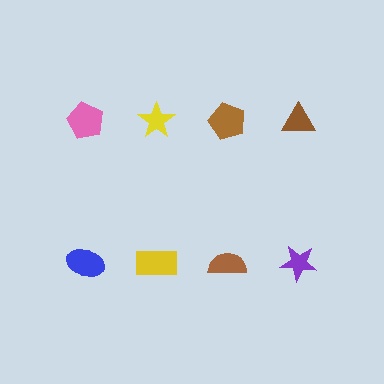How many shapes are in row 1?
4 shapes.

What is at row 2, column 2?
A yellow rectangle.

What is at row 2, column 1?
A blue ellipse.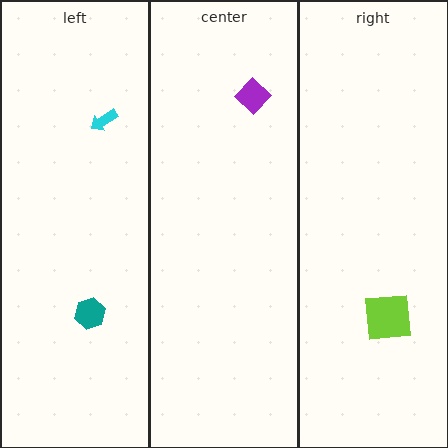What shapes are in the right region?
The lime square.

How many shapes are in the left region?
2.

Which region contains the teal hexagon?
The left region.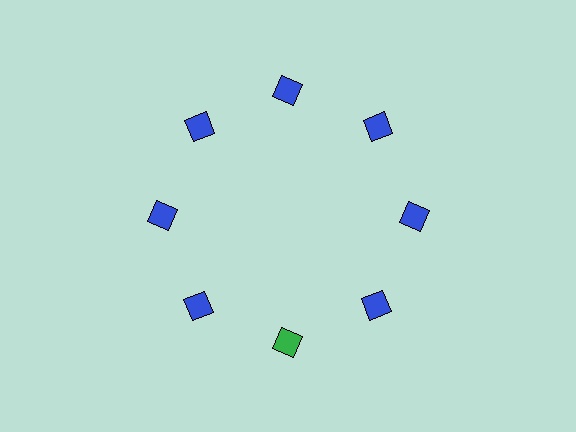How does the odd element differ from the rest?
It has a different color: green instead of blue.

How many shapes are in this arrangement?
There are 8 shapes arranged in a ring pattern.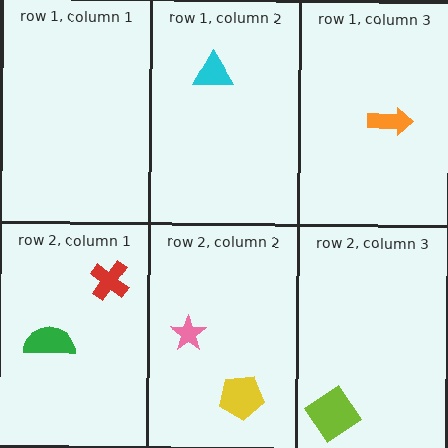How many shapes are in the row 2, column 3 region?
1.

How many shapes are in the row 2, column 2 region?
2.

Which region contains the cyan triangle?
The row 1, column 2 region.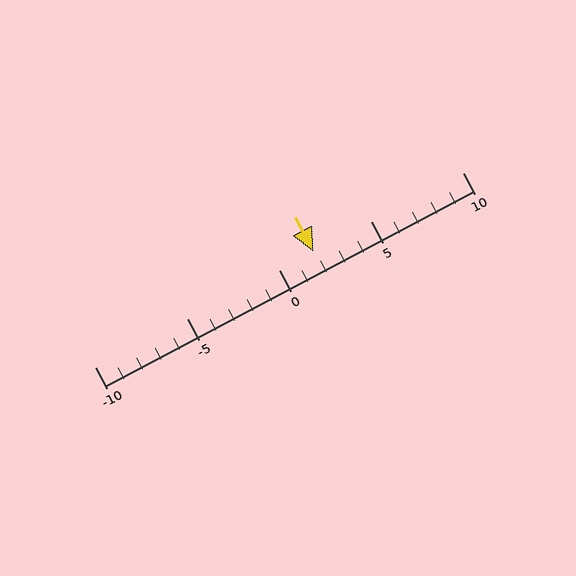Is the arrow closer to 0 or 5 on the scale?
The arrow is closer to 0.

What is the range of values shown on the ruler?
The ruler shows values from -10 to 10.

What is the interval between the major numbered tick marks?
The major tick marks are spaced 5 units apart.